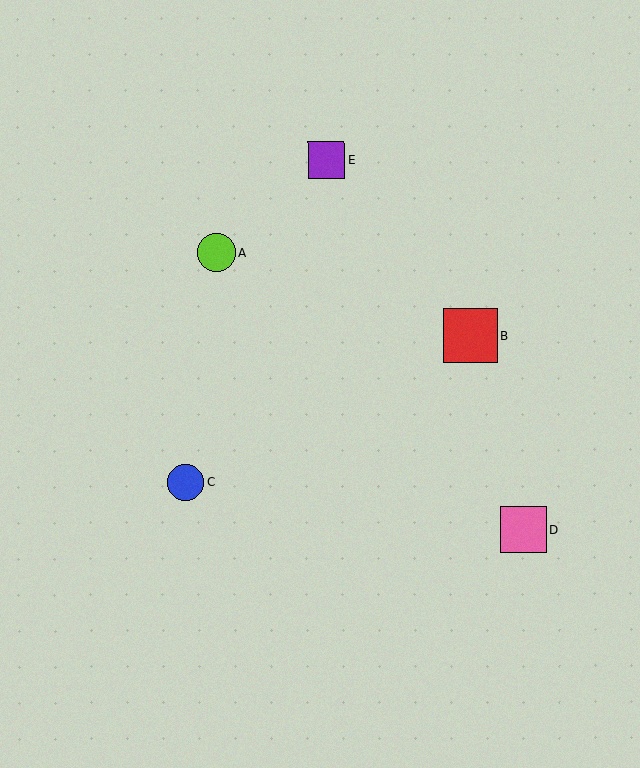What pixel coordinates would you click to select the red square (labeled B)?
Click at (470, 335) to select the red square B.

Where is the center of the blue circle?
The center of the blue circle is at (186, 483).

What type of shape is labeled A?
Shape A is a lime circle.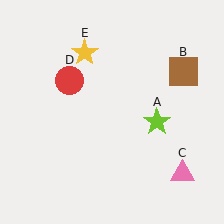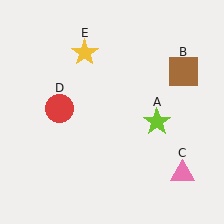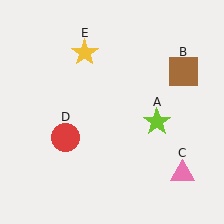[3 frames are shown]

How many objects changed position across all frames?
1 object changed position: red circle (object D).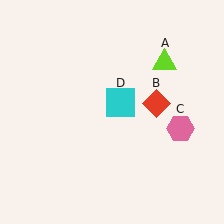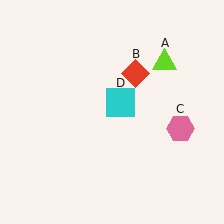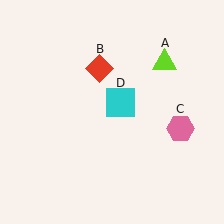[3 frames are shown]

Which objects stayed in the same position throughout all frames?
Lime triangle (object A) and pink hexagon (object C) and cyan square (object D) remained stationary.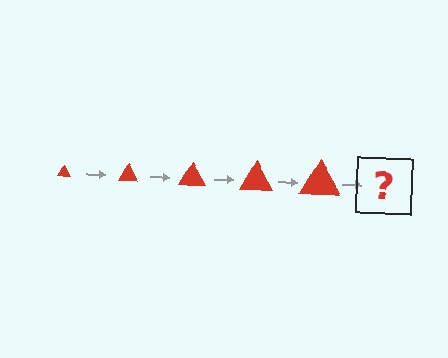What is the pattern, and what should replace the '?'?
The pattern is that the triangle gets progressively larger each step. The '?' should be a red triangle, larger than the previous one.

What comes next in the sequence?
The next element should be a red triangle, larger than the previous one.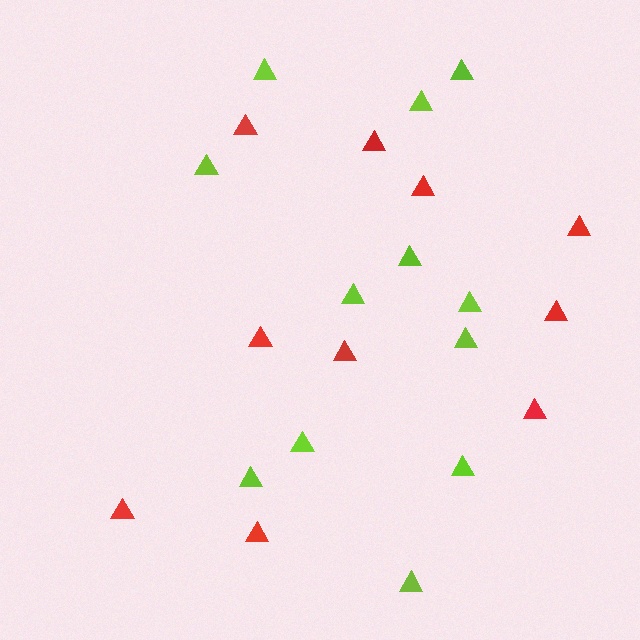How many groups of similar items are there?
There are 2 groups: one group of red triangles (10) and one group of lime triangles (12).